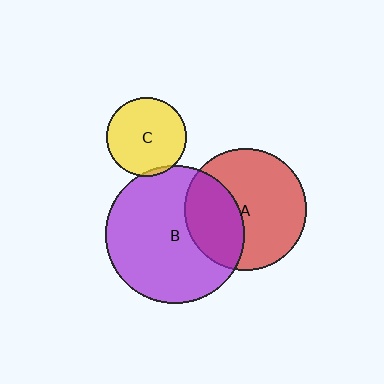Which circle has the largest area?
Circle B (purple).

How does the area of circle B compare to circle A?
Approximately 1.3 times.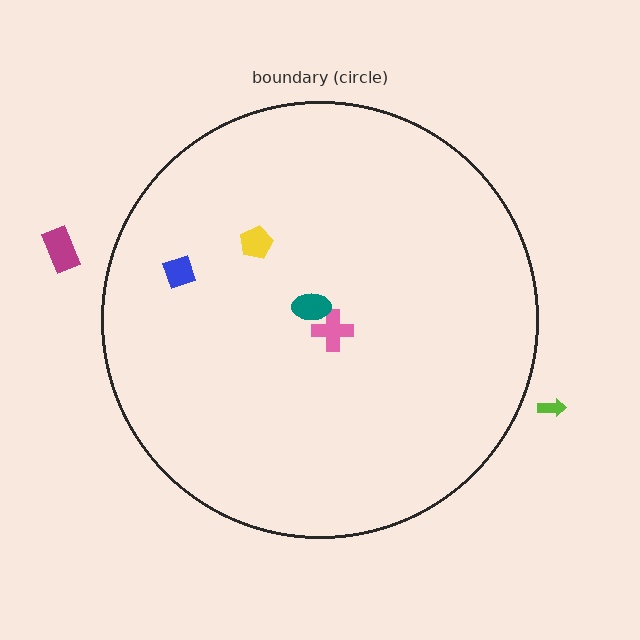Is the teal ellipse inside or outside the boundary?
Inside.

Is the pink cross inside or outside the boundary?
Inside.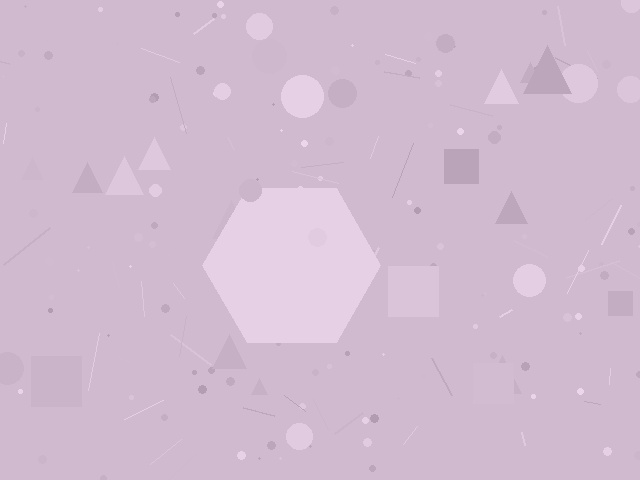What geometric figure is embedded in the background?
A hexagon is embedded in the background.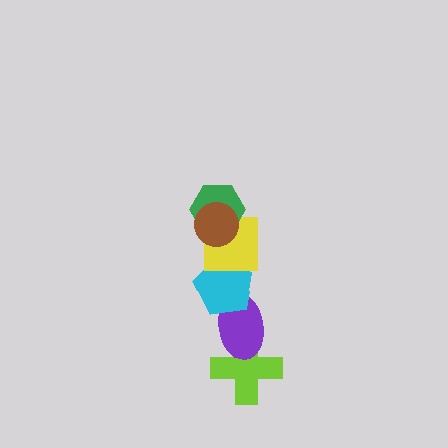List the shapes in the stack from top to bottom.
From top to bottom: the brown circle, the green hexagon, the yellow square, the cyan pentagon, the purple ellipse, the lime cross.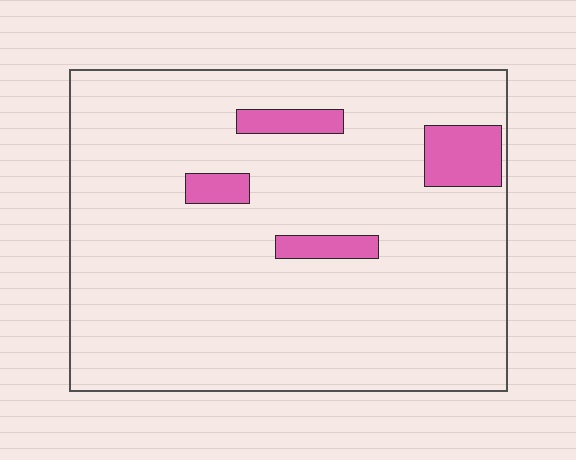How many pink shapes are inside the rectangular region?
4.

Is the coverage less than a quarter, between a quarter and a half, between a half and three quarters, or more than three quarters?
Less than a quarter.